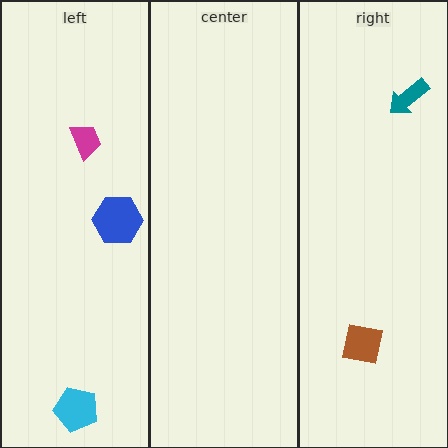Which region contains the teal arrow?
The right region.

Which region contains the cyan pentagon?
The left region.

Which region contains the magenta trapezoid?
The left region.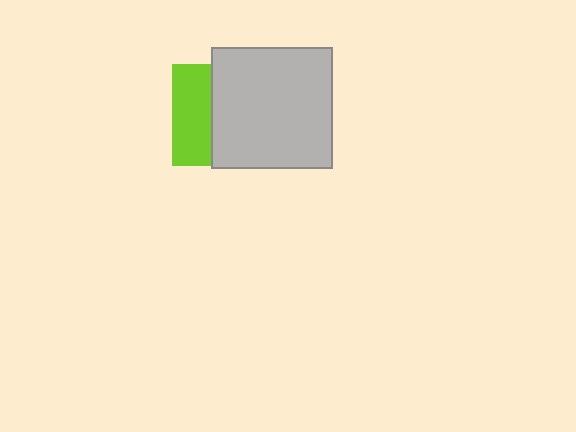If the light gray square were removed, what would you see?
You would see the complete lime square.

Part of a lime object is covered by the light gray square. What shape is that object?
It is a square.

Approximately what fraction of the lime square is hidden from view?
Roughly 62% of the lime square is hidden behind the light gray square.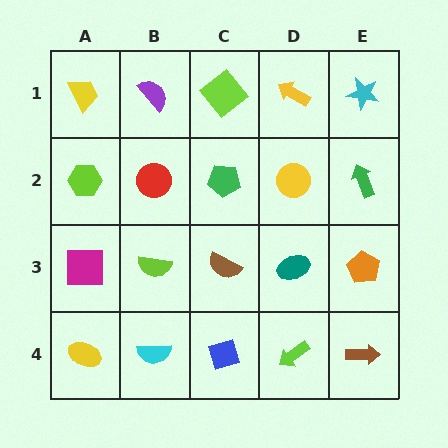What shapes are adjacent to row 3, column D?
A yellow circle (row 2, column D), a lime arrow (row 4, column D), a brown semicircle (row 3, column C), an orange pentagon (row 3, column E).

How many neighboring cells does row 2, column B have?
4.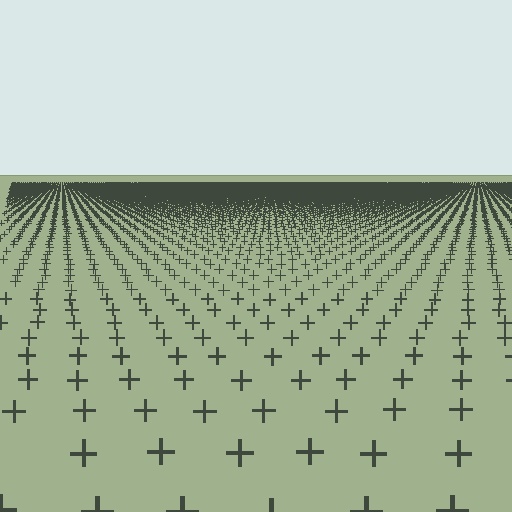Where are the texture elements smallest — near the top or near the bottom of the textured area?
Near the top.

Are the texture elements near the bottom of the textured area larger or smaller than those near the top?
Larger. Near the bottom, elements are closer to the viewer and appear at a bigger on-screen size.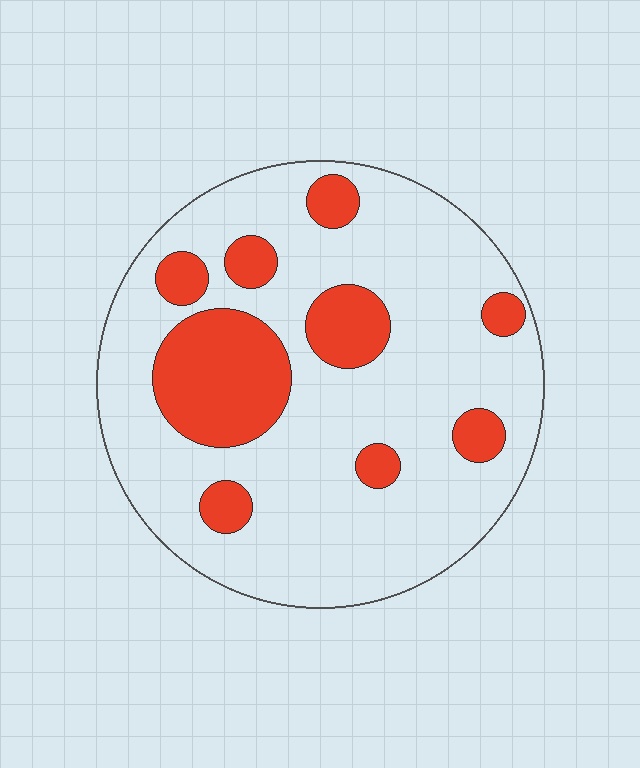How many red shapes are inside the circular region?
9.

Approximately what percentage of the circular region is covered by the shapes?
Approximately 25%.